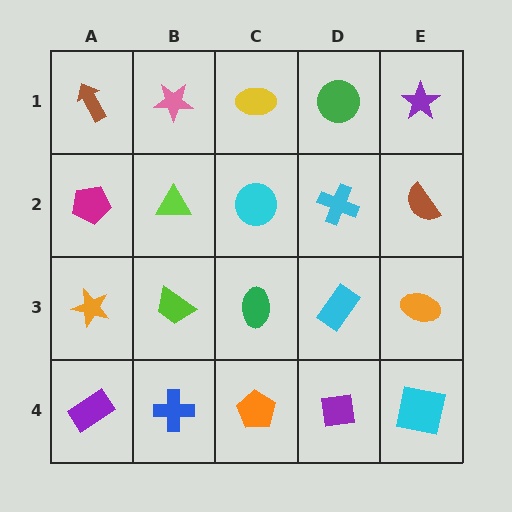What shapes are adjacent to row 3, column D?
A cyan cross (row 2, column D), a purple square (row 4, column D), a green ellipse (row 3, column C), an orange ellipse (row 3, column E).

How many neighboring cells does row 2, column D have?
4.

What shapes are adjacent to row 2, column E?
A purple star (row 1, column E), an orange ellipse (row 3, column E), a cyan cross (row 2, column D).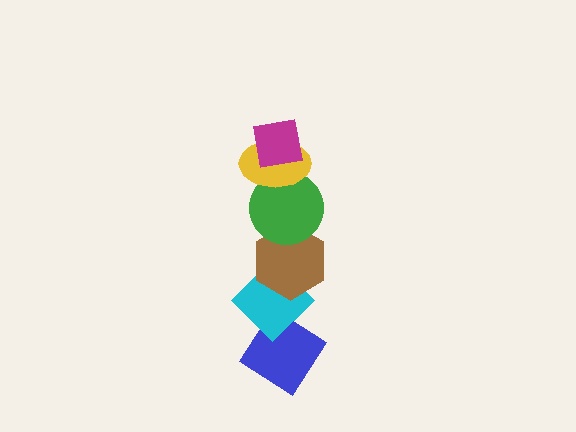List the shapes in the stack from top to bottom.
From top to bottom: the magenta square, the yellow ellipse, the green circle, the brown hexagon, the cyan diamond, the blue diamond.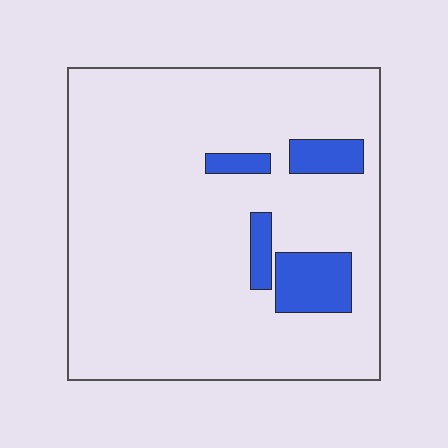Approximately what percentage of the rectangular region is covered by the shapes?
Approximately 10%.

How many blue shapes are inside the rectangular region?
4.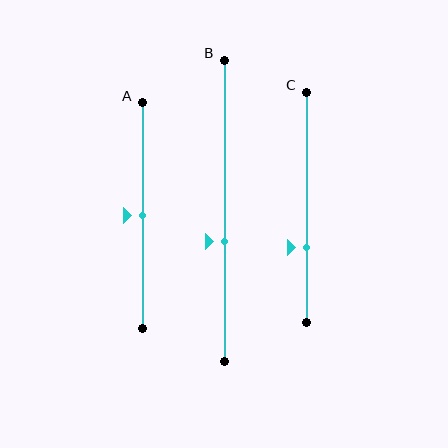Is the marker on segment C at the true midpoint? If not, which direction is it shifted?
No, the marker on segment C is shifted downward by about 18% of the segment length.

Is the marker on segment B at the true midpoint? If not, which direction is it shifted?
No, the marker on segment B is shifted downward by about 10% of the segment length.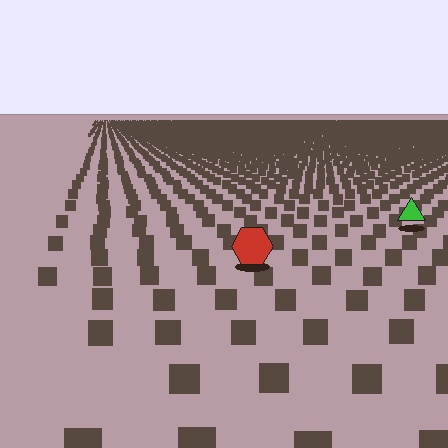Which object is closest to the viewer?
The red hexagon is closest. The texture marks near it are larger and more spread out.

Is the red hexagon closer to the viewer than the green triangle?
Yes. The red hexagon is closer — you can tell from the texture gradient: the ground texture is coarser near it.